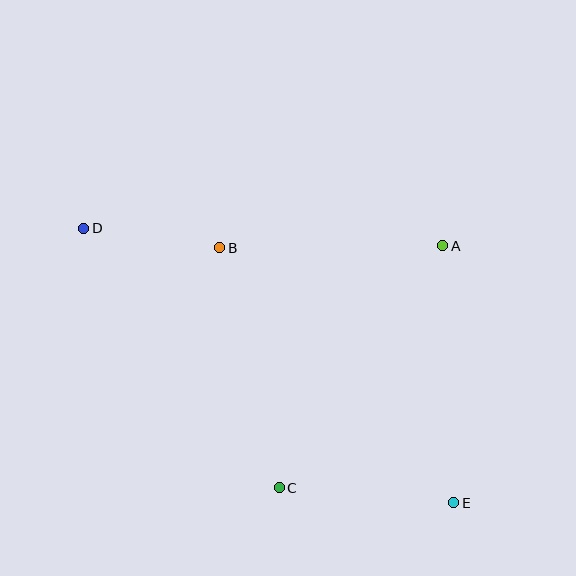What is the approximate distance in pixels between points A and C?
The distance between A and C is approximately 292 pixels.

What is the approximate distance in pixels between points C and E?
The distance between C and E is approximately 175 pixels.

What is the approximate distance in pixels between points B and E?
The distance between B and E is approximately 346 pixels.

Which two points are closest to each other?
Points B and D are closest to each other.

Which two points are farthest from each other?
Points D and E are farthest from each other.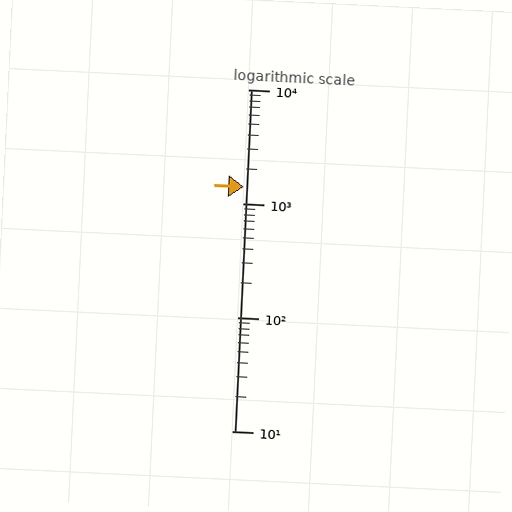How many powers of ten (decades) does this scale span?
The scale spans 3 decades, from 10 to 10000.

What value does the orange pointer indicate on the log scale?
The pointer indicates approximately 1400.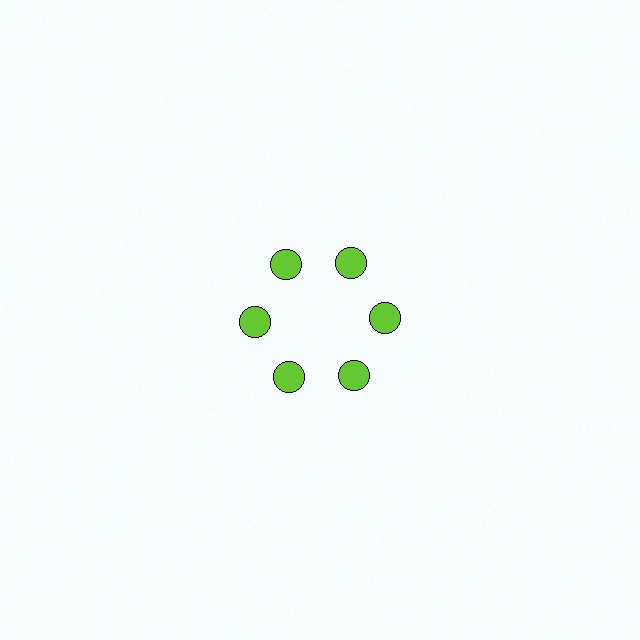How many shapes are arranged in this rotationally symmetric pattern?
There are 6 shapes, arranged in 6 groups of 1.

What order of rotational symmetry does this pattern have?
This pattern has 6-fold rotational symmetry.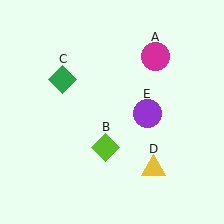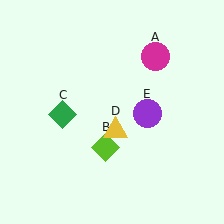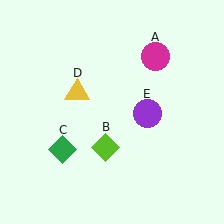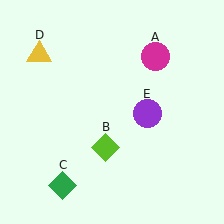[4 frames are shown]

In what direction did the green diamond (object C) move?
The green diamond (object C) moved down.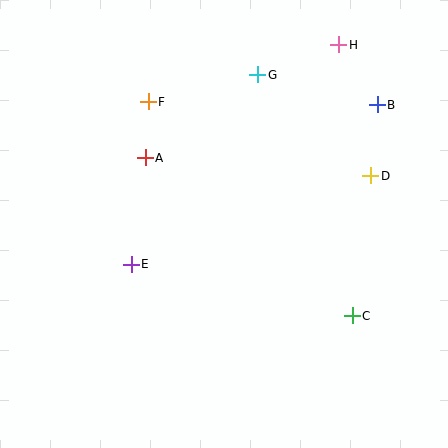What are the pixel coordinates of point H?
Point H is at (339, 45).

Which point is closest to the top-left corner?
Point F is closest to the top-left corner.